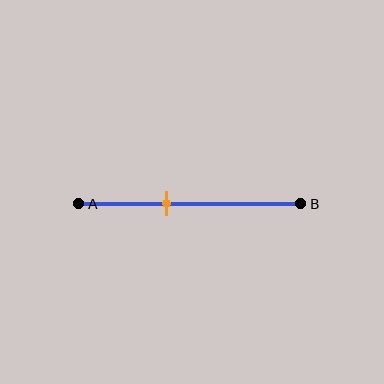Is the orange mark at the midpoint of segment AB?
No, the mark is at about 40% from A, not at the 50% midpoint.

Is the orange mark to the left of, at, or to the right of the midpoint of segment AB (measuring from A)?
The orange mark is to the left of the midpoint of segment AB.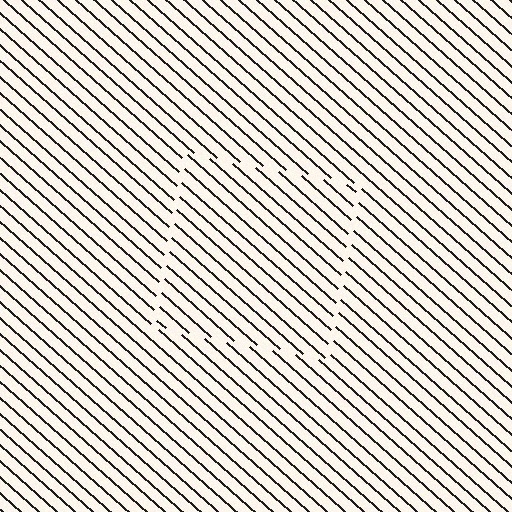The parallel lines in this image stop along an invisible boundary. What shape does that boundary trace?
An illusory square. The interior of the shape contains the same grating, shifted by half a period — the contour is defined by the phase discontinuity where line-ends from the inner and outer gratings abut.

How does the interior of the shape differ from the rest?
The interior of the shape contains the same grating, shifted by half a period — the contour is defined by the phase discontinuity where line-ends from the inner and outer gratings abut.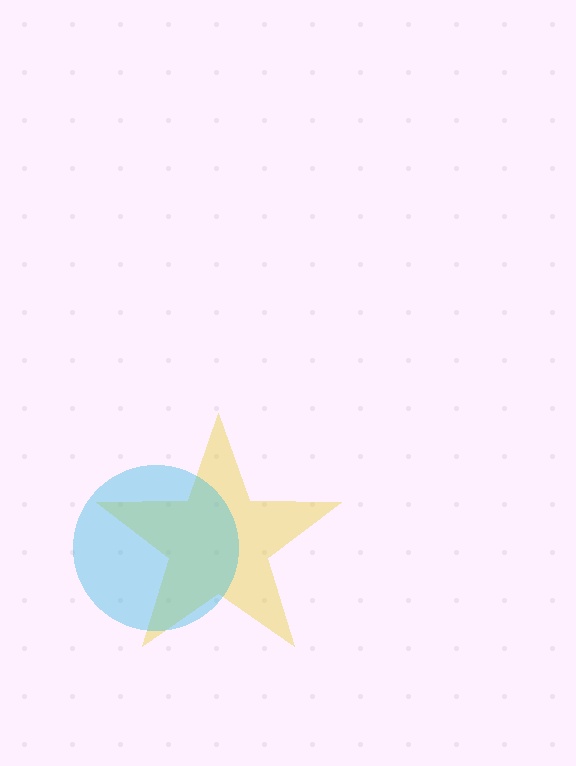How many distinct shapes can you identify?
There are 2 distinct shapes: a yellow star, a cyan circle.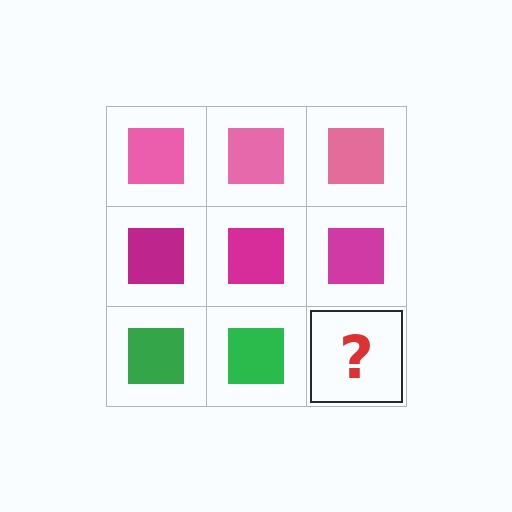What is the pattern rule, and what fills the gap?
The rule is that each row has a consistent color. The gap should be filled with a green square.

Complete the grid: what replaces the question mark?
The question mark should be replaced with a green square.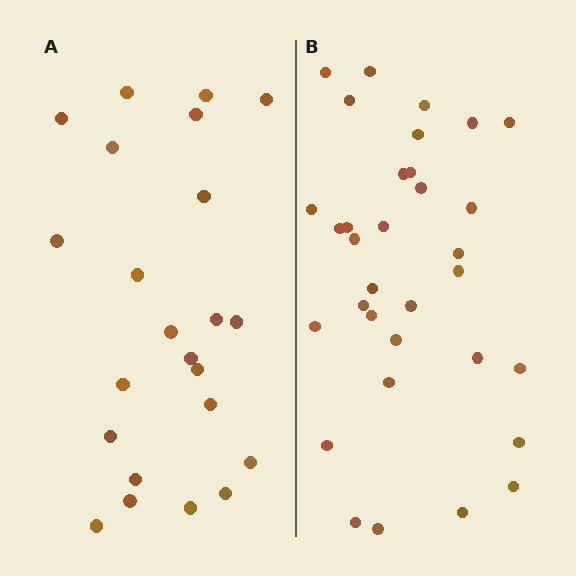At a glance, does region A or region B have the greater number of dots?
Region B (the right region) has more dots.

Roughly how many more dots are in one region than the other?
Region B has roughly 10 or so more dots than region A.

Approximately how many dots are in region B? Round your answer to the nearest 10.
About 30 dots. (The exact count is 33, which rounds to 30.)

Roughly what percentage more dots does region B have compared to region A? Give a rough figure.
About 45% more.